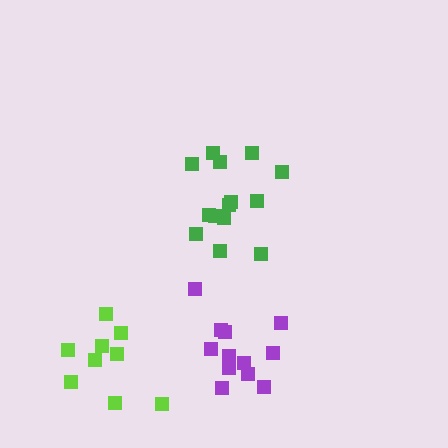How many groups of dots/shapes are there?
There are 3 groups.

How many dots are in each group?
Group 1: 14 dots, Group 2: 9 dots, Group 3: 12 dots (35 total).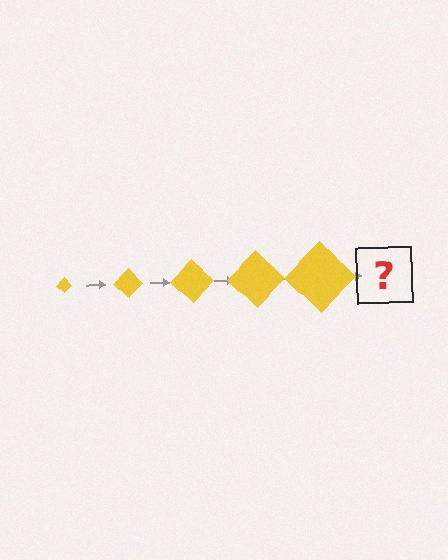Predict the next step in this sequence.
The next step is a yellow diamond, larger than the previous one.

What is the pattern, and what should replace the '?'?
The pattern is that the diamond gets progressively larger each step. The '?' should be a yellow diamond, larger than the previous one.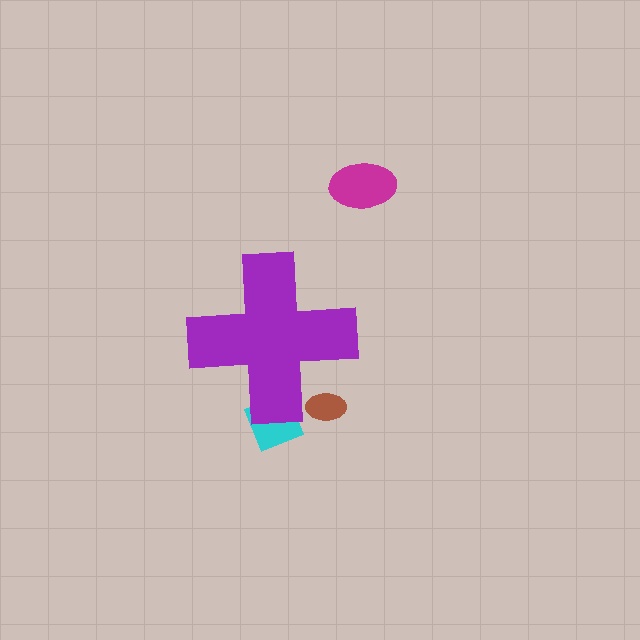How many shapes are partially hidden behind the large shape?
2 shapes are partially hidden.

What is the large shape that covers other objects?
A purple cross.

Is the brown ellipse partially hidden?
Yes, the brown ellipse is partially hidden behind the purple cross.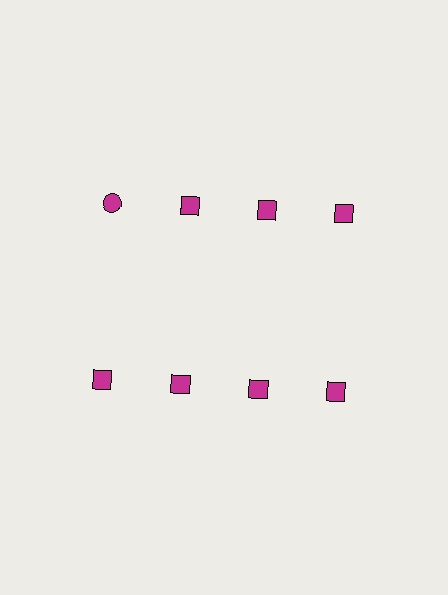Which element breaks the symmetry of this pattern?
The magenta circle in the top row, leftmost column breaks the symmetry. All other shapes are magenta squares.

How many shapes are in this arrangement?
There are 8 shapes arranged in a grid pattern.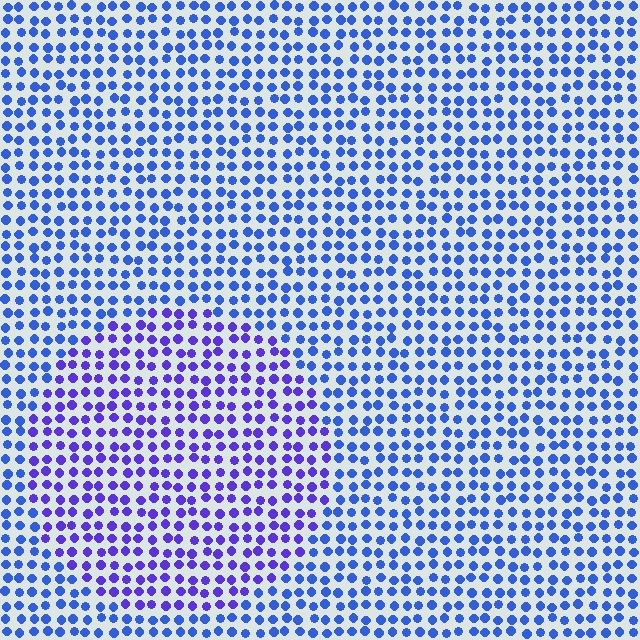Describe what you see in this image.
The image is filled with small blue elements in a uniform arrangement. A circle-shaped region is visible where the elements are tinted to a slightly different hue, forming a subtle color boundary.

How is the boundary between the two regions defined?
The boundary is defined purely by a slight shift in hue (about 31 degrees). Spacing, size, and orientation are identical on both sides.